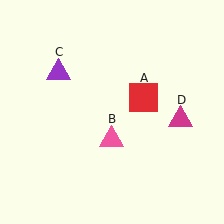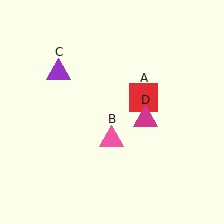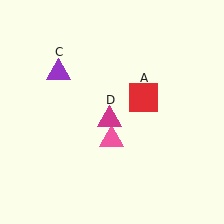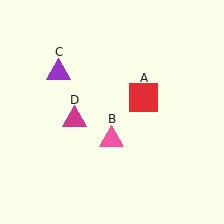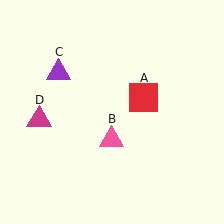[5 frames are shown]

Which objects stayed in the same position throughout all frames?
Red square (object A) and pink triangle (object B) and purple triangle (object C) remained stationary.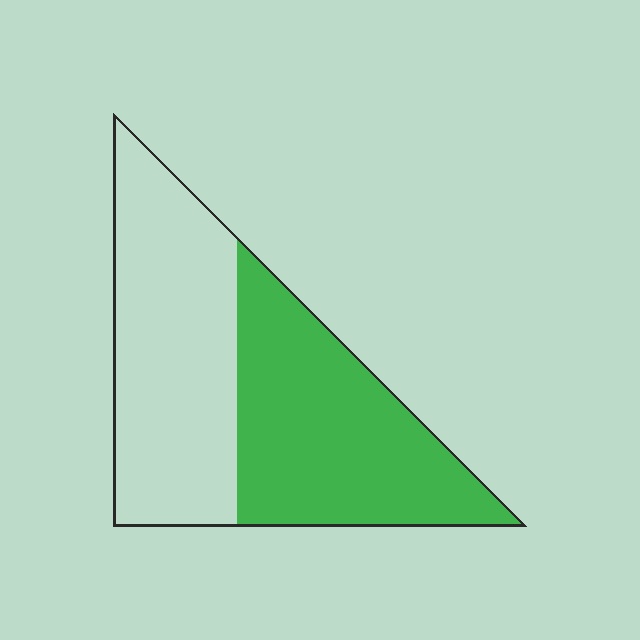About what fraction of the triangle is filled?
About one half (1/2).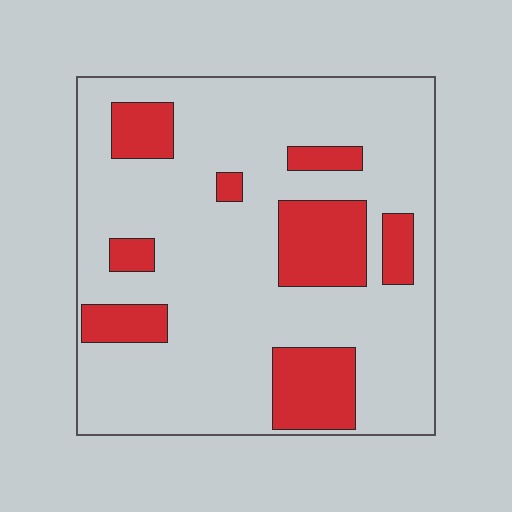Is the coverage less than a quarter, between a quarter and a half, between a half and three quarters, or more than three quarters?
Less than a quarter.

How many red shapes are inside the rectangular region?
8.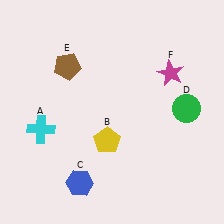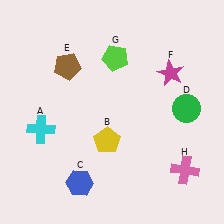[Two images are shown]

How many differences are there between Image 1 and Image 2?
There are 2 differences between the two images.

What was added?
A lime pentagon (G), a pink cross (H) were added in Image 2.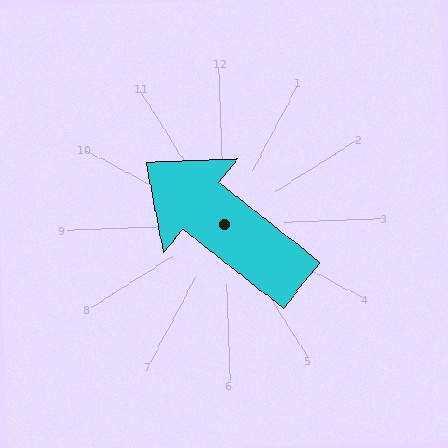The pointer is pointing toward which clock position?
Roughly 10 o'clock.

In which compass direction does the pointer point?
Northwest.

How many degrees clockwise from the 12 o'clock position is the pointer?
Approximately 310 degrees.